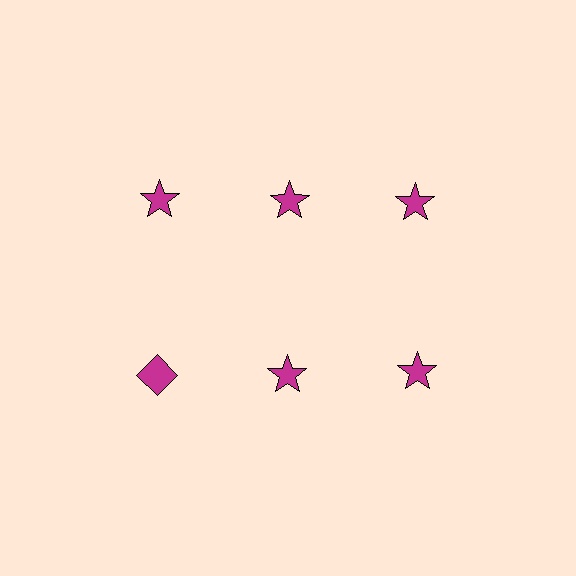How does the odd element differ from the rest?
It has a different shape: diamond instead of star.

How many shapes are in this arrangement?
There are 6 shapes arranged in a grid pattern.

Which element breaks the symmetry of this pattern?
The magenta diamond in the second row, leftmost column breaks the symmetry. All other shapes are magenta stars.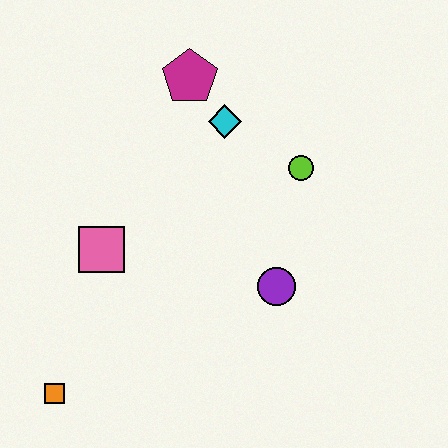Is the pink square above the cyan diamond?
No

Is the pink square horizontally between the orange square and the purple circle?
Yes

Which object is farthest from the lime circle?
The orange square is farthest from the lime circle.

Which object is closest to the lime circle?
The cyan diamond is closest to the lime circle.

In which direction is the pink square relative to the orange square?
The pink square is above the orange square.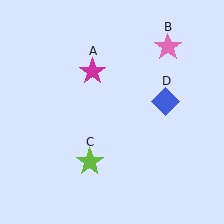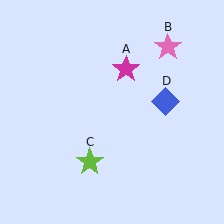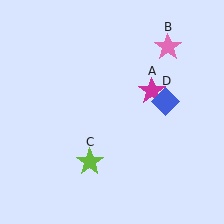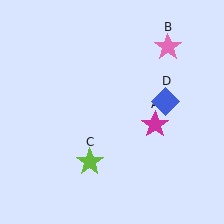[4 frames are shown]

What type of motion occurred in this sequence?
The magenta star (object A) rotated clockwise around the center of the scene.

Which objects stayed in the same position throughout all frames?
Pink star (object B) and lime star (object C) and blue diamond (object D) remained stationary.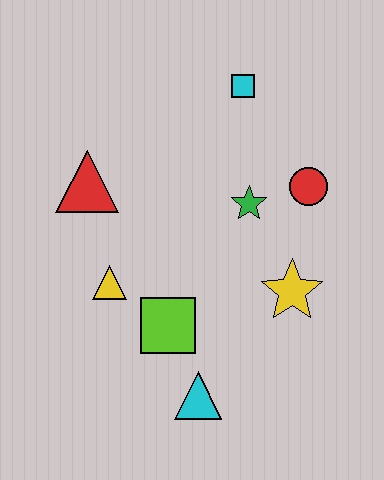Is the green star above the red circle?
No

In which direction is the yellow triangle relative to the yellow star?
The yellow triangle is to the left of the yellow star.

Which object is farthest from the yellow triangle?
The cyan square is farthest from the yellow triangle.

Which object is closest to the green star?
The red circle is closest to the green star.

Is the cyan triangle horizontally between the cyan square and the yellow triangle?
Yes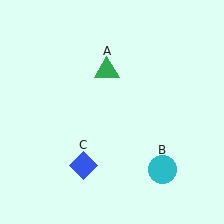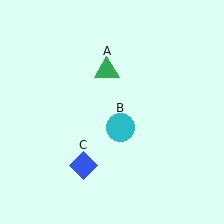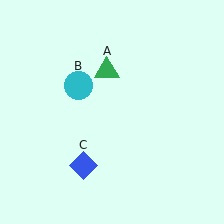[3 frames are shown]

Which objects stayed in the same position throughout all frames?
Green triangle (object A) and blue diamond (object C) remained stationary.